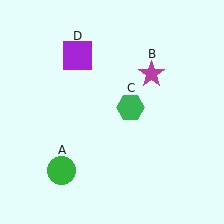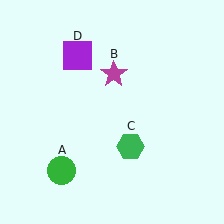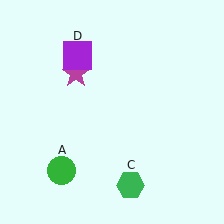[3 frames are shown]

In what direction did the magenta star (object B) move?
The magenta star (object B) moved left.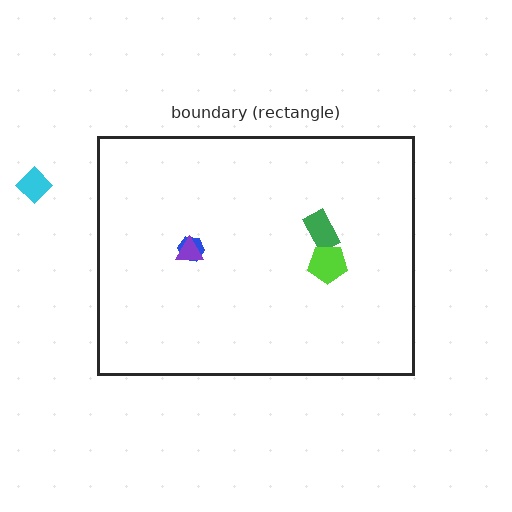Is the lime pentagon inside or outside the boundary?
Inside.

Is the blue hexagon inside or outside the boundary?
Inside.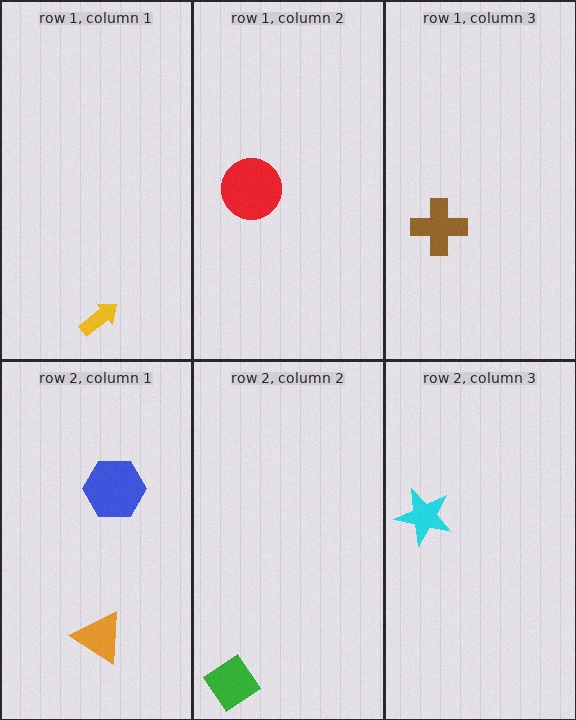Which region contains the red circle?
The row 1, column 2 region.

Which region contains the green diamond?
The row 2, column 2 region.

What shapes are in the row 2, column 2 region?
The green diamond.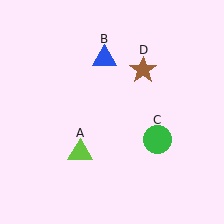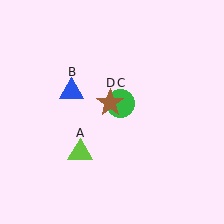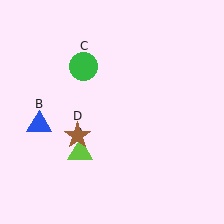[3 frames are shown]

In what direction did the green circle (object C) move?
The green circle (object C) moved up and to the left.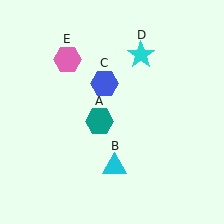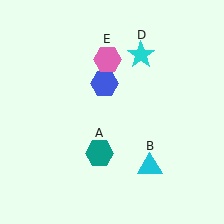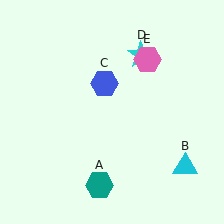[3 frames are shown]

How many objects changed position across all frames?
3 objects changed position: teal hexagon (object A), cyan triangle (object B), pink hexagon (object E).